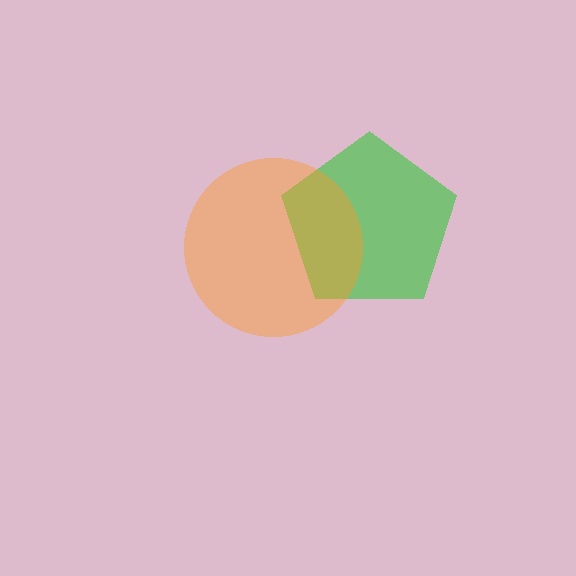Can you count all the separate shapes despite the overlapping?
Yes, there are 2 separate shapes.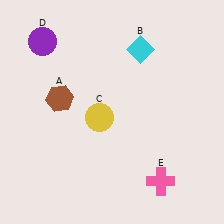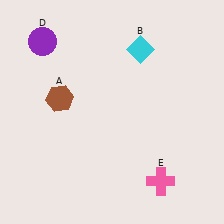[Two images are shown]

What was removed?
The yellow circle (C) was removed in Image 2.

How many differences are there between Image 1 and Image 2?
There is 1 difference between the two images.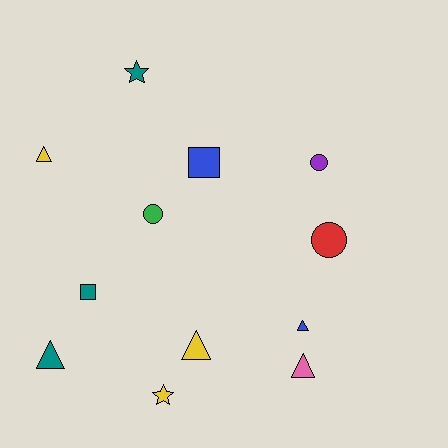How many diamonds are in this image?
There are no diamonds.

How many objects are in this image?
There are 12 objects.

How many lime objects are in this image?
There are no lime objects.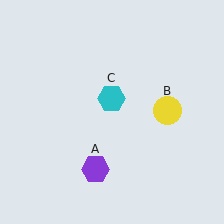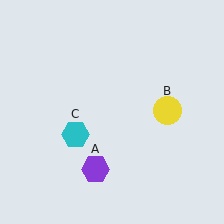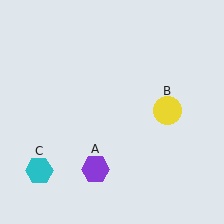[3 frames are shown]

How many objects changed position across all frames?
1 object changed position: cyan hexagon (object C).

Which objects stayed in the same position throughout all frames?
Purple hexagon (object A) and yellow circle (object B) remained stationary.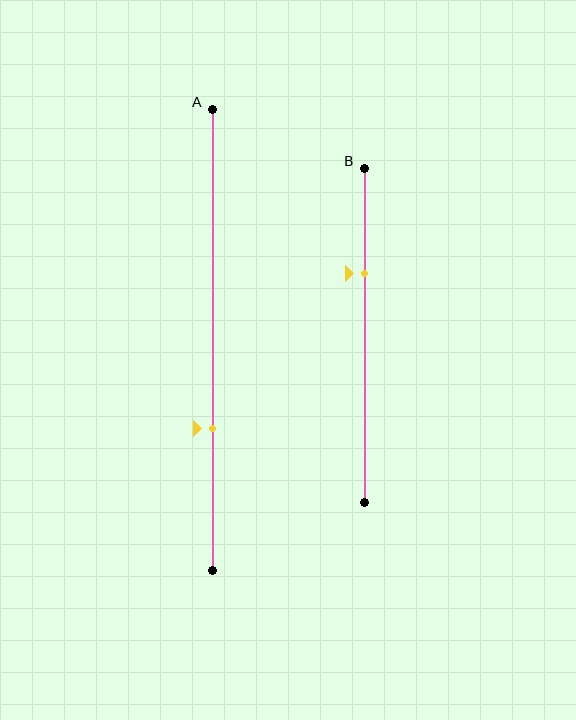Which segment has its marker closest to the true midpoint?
Segment B has its marker closest to the true midpoint.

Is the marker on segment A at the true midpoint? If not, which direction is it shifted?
No, the marker on segment A is shifted downward by about 19% of the segment length.